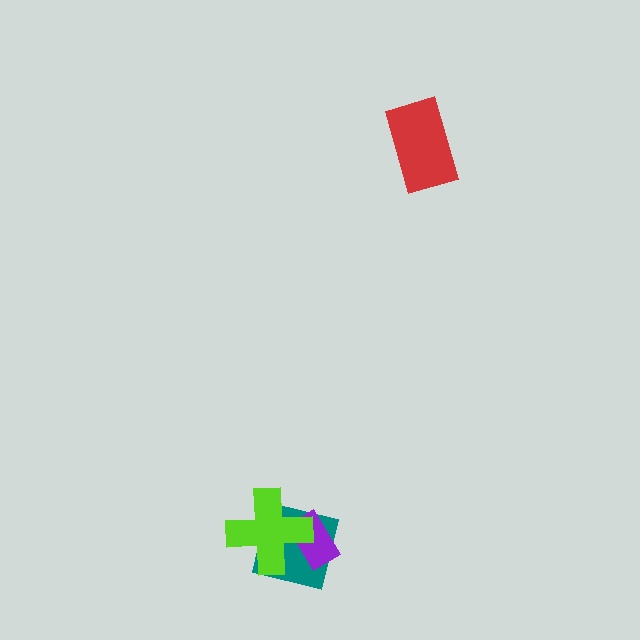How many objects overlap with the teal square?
2 objects overlap with the teal square.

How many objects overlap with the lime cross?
2 objects overlap with the lime cross.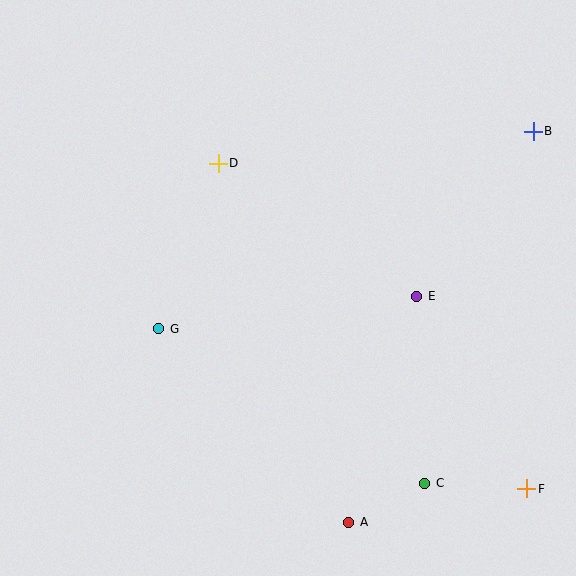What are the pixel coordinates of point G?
Point G is at (158, 329).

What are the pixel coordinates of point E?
Point E is at (417, 296).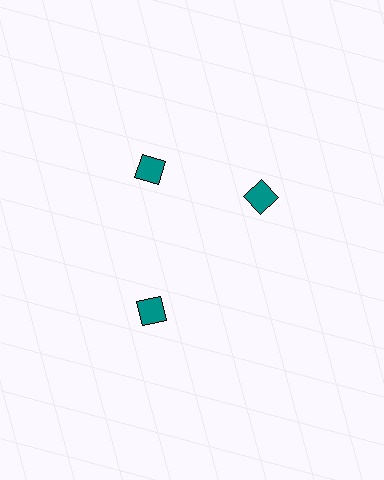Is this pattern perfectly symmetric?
No. The 3 teal squares are arranged in a ring, but one element near the 3 o'clock position is rotated out of alignment along the ring, breaking the 3-fold rotational symmetry.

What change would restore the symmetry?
The symmetry would be restored by rotating it back into even spacing with its neighbors so that all 3 squares sit at equal angles and equal distance from the center.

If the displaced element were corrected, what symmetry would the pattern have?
It would have 3-fold rotational symmetry — the pattern would map onto itself every 120 degrees.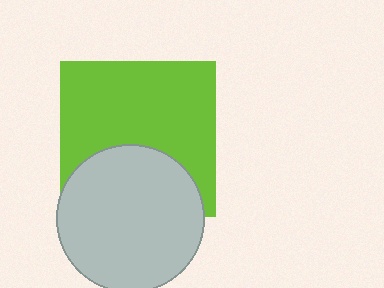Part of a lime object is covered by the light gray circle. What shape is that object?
It is a square.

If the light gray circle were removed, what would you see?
You would see the complete lime square.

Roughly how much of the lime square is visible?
Most of it is visible (roughly 65%).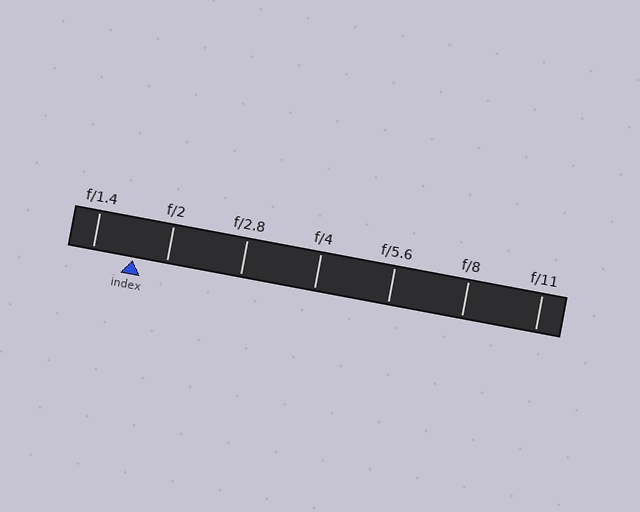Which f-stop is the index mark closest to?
The index mark is closest to f/2.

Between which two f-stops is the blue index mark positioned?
The index mark is between f/1.4 and f/2.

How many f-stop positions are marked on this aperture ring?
There are 7 f-stop positions marked.